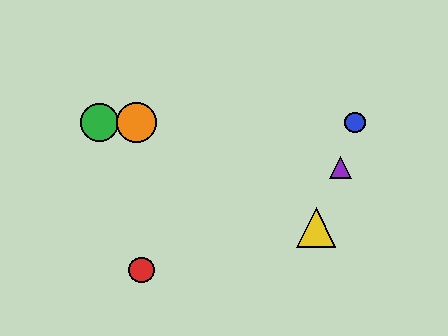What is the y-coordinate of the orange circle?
The orange circle is at y≈122.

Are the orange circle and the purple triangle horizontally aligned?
No, the orange circle is at y≈122 and the purple triangle is at y≈167.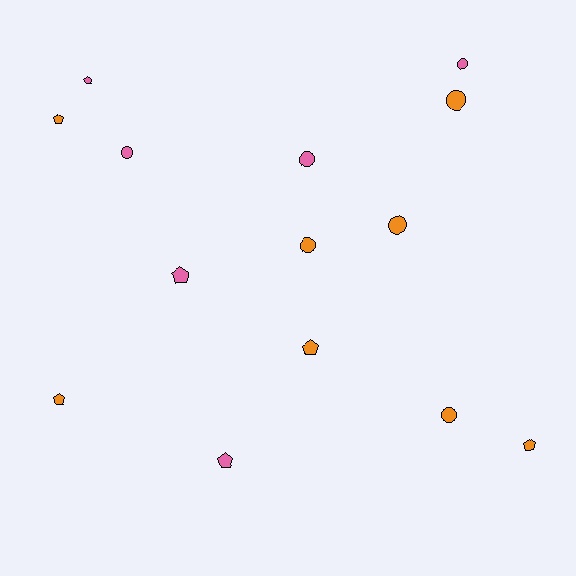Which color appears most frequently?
Orange, with 8 objects.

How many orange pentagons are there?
There are 4 orange pentagons.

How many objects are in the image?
There are 14 objects.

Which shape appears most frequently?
Circle, with 7 objects.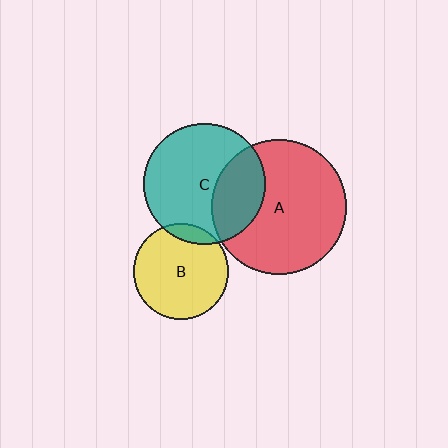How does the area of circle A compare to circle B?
Approximately 2.0 times.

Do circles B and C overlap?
Yes.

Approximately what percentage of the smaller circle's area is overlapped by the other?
Approximately 10%.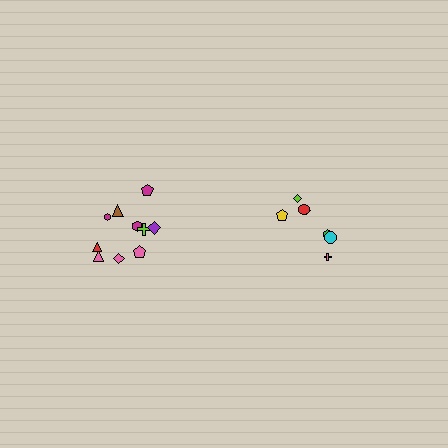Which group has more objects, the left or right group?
The left group.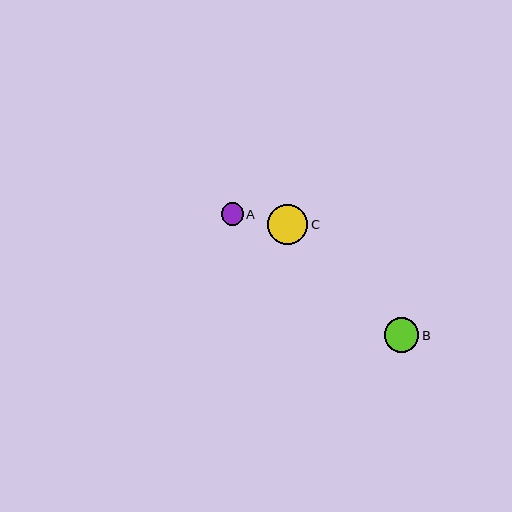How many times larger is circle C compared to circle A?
Circle C is approximately 1.8 times the size of circle A.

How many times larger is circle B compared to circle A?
Circle B is approximately 1.5 times the size of circle A.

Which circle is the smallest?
Circle A is the smallest with a size of approximately 22 pixels.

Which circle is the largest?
Circle C is the largest with a size of approximately 40 pixels.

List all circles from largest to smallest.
From largest to smallest: C, B, A.